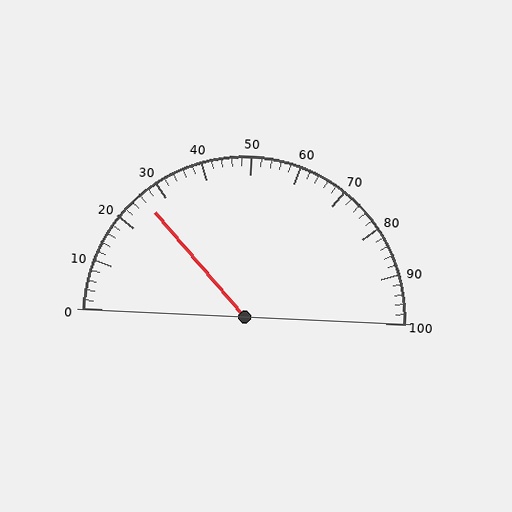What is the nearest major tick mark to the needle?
The nearest major tick mark is 30.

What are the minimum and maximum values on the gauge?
The gauge ranges from 0 to 100.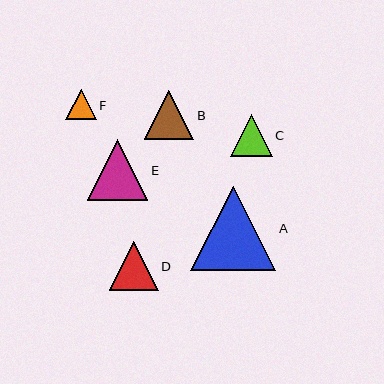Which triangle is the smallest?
Triangle F is the smallest with a size of approximately 30 pixels.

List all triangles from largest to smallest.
From largest to smallest: A, E, B, D, C, F.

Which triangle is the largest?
Triangle A is the largest with a size of approximately 85 pixels.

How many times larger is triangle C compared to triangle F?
Triangle C is approximately 1.4 times the size of triangle F.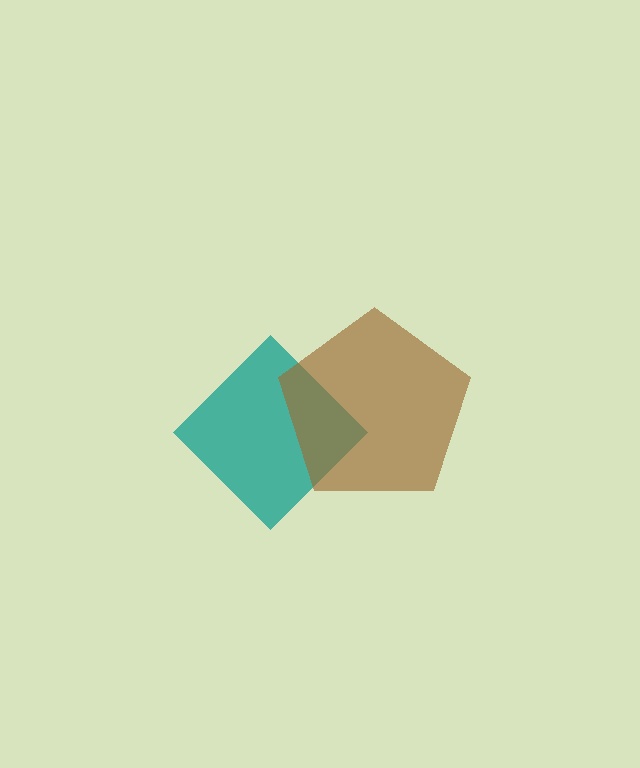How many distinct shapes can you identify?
There are 2 distinct shapes: a teal diamond, a brown pentagon.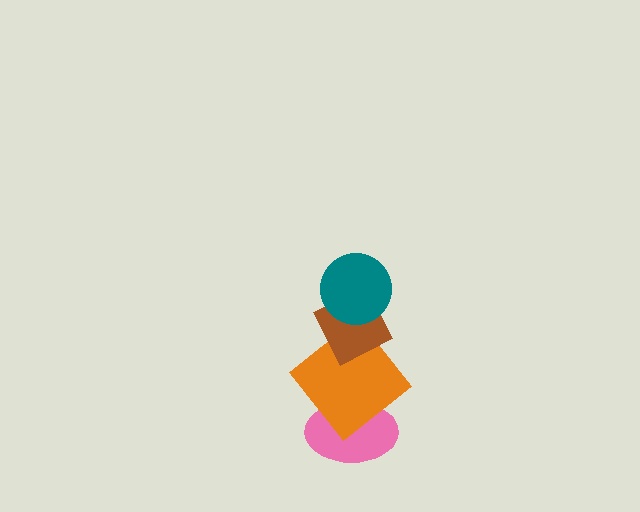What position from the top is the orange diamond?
The orange diamond is 3rd from the top.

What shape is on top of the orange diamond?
The brown diamond is on top of the orange diamond.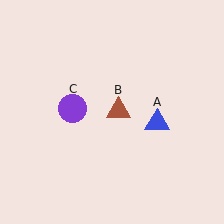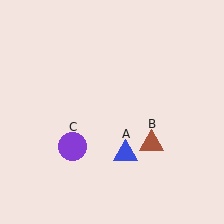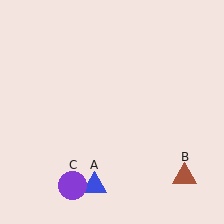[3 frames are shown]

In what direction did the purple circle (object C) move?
The purple circle (object C) moved down.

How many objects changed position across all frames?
3 objects changed position: blue triangle (object A), brown triangle (object B), purple circle (object C).